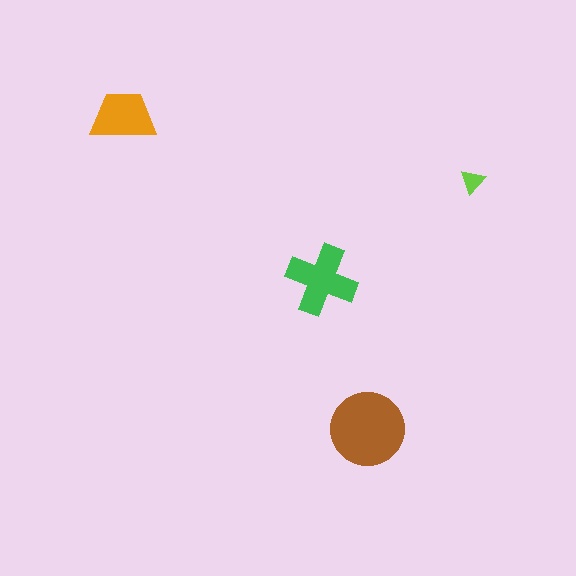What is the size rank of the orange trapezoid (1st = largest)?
3rd.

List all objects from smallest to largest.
The lime triangle, the orange trapezoid, the green cross, the brown circle.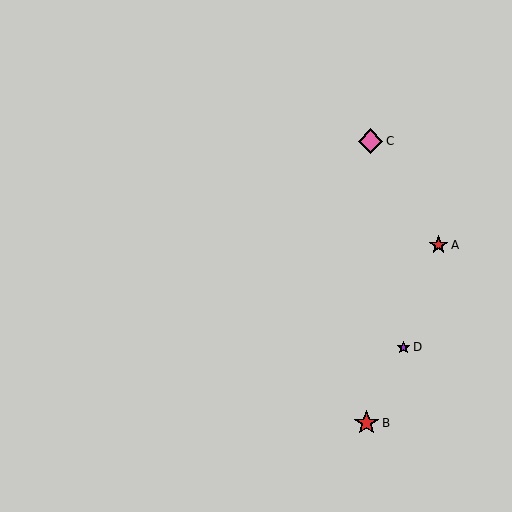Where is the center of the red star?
The center of the red star is at (367, 423).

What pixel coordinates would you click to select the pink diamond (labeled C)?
Click at (370, 141) to select the pink diamond C.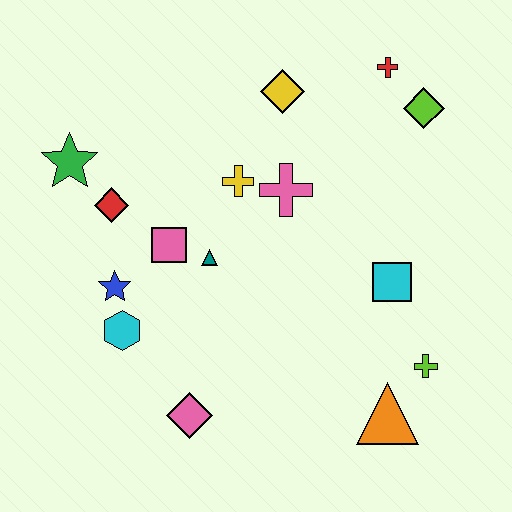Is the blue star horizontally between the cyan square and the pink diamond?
No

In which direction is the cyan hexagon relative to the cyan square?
The cyan hexagon is to the left of the cyan square.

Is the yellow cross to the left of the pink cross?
Yes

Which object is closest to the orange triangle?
The lime cross is closest to the orange triangle.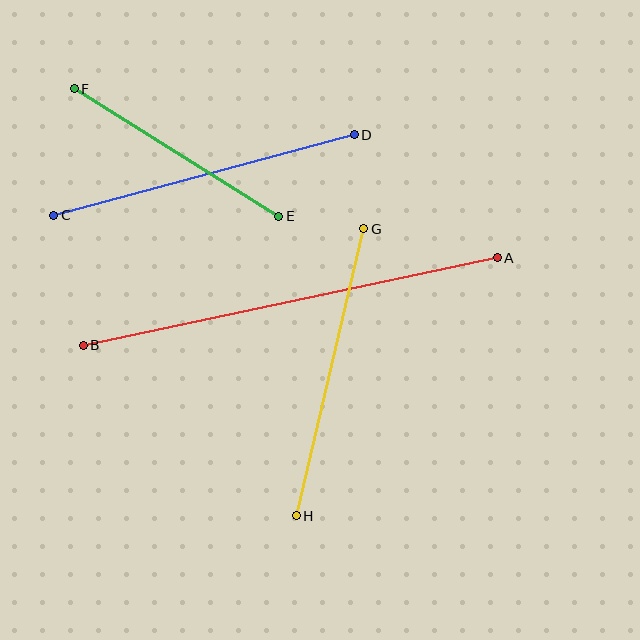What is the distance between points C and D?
The distance is approximately 311 pixels.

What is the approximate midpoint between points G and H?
The midpoint is at approximately (330, 372) pixels.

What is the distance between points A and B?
The distance is approximately 423 pixels.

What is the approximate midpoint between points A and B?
The midpoint is at approximately (290, 302) pixels.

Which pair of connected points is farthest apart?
Points A and B are farthest apart.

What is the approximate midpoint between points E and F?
The midpoint is at approximately (177, 153) pixels.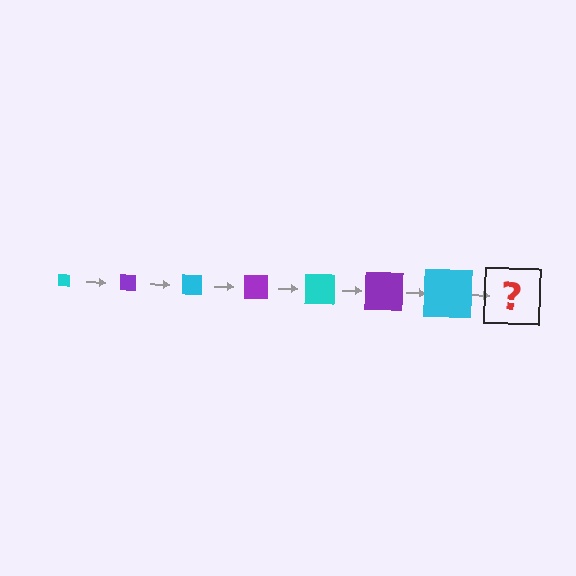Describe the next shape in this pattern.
It should be a purple square, larger than the previous one.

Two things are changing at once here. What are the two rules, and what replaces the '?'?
The two rules are that the square grows larger each step and the color cycles through cyan and purple. The '?' should be a purple square, larger than the previous one.